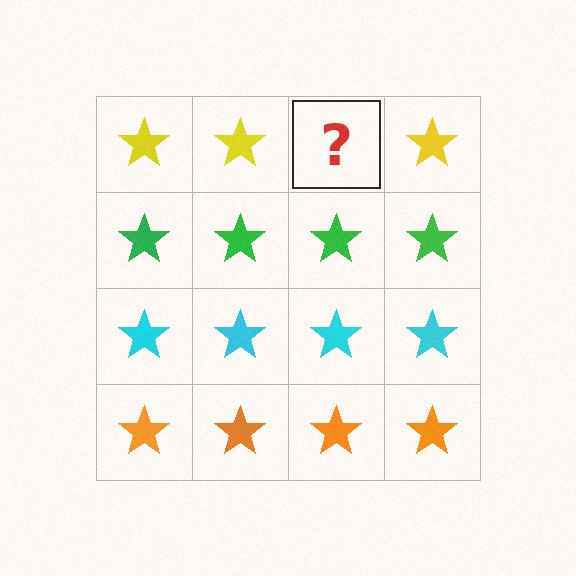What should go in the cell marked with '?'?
The missing cell should contain a yellow star.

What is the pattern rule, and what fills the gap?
The rule is that each row has a consistent color. The gap should be filled with a yellow star.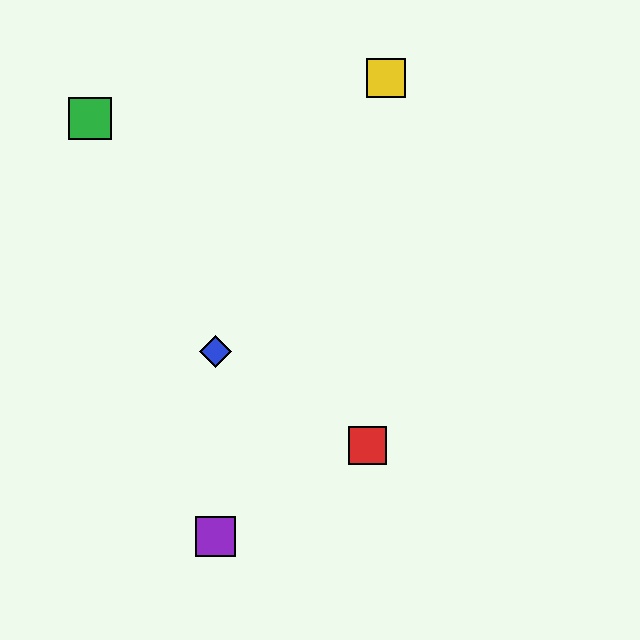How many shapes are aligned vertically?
2 shapes (the blue diamond, the purple square) are aligned vertically.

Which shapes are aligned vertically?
The blue diamond, the purple square are aligned vertically.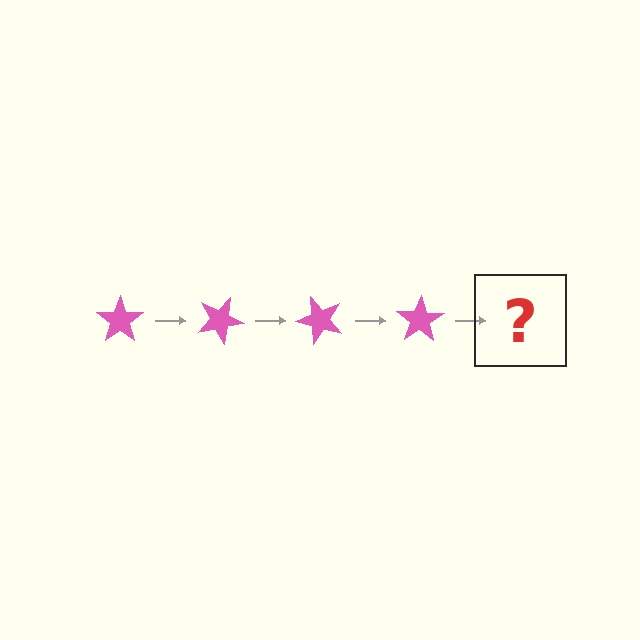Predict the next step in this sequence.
The next step is a pink star rotated 100 degrees.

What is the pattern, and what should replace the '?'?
The pattern is that the star rotates 25 degrees each step. The '?' should be a pink star rotated 100 degrees.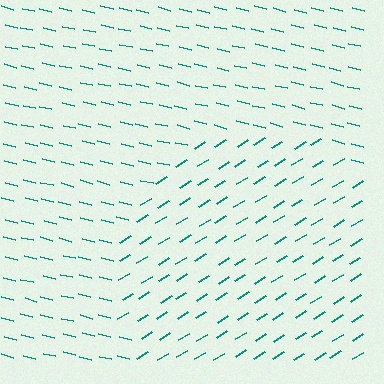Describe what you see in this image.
The image is filled with small teal line segments. A circle region in the image has lines oriented differently from the surrounding lines, creating a visible texture boundary.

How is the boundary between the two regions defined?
The boundary is defined purely by a change in line orientation (approximately 45 degrees difference). All lines are the same color and thickness.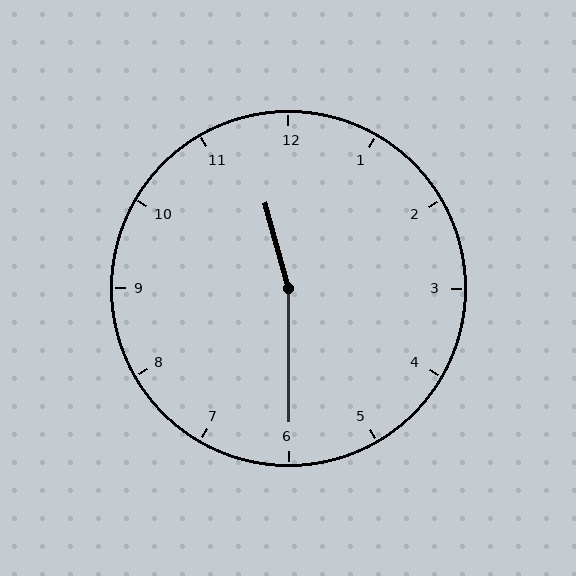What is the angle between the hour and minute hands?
Approximately 165 degrees.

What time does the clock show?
11:30.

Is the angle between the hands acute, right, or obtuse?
It is obtuse.